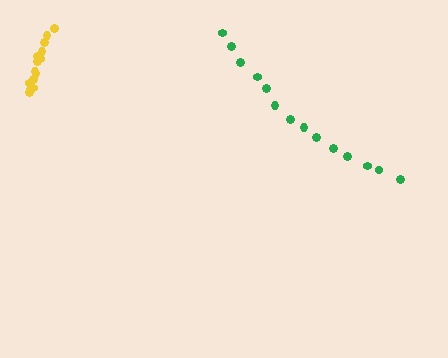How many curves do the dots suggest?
There are 2 distinct paths.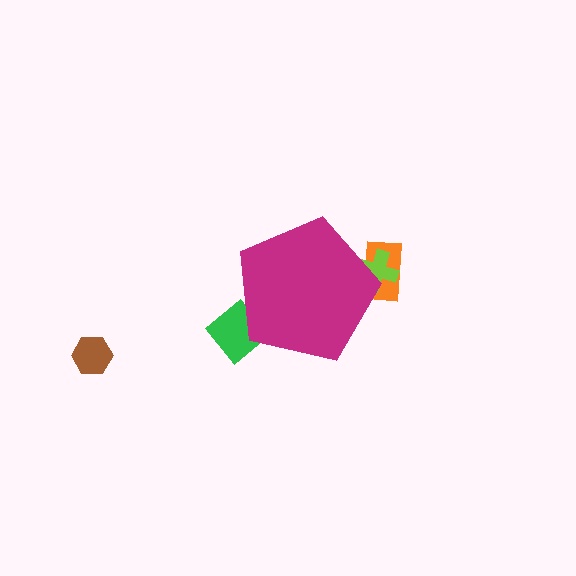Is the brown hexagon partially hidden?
No, the brown hexagon is fully visible.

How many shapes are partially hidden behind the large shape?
3 shapes are partially hidden.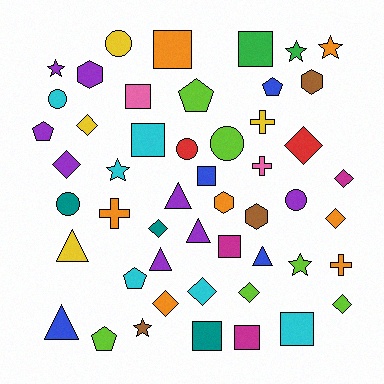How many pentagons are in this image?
There are 5 pentagons.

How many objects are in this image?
There are 50 objects.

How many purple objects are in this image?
There are 8 purple objects.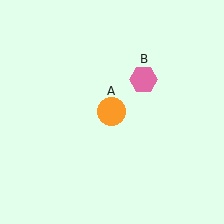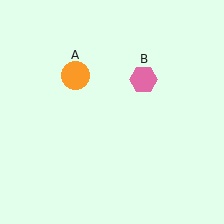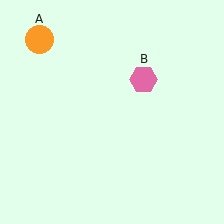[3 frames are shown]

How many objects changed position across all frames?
1 object changed position: orange circle (object A).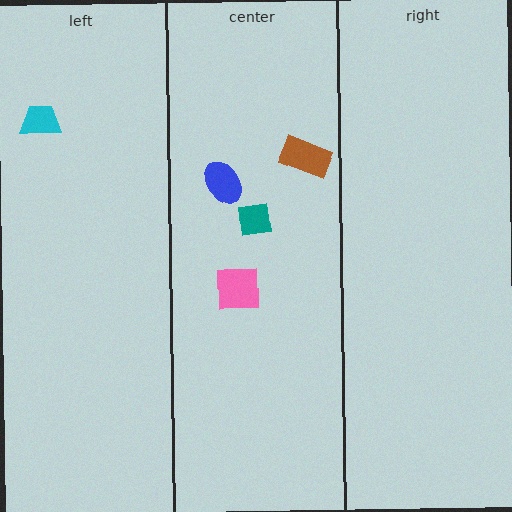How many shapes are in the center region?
4.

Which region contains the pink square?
The center region.